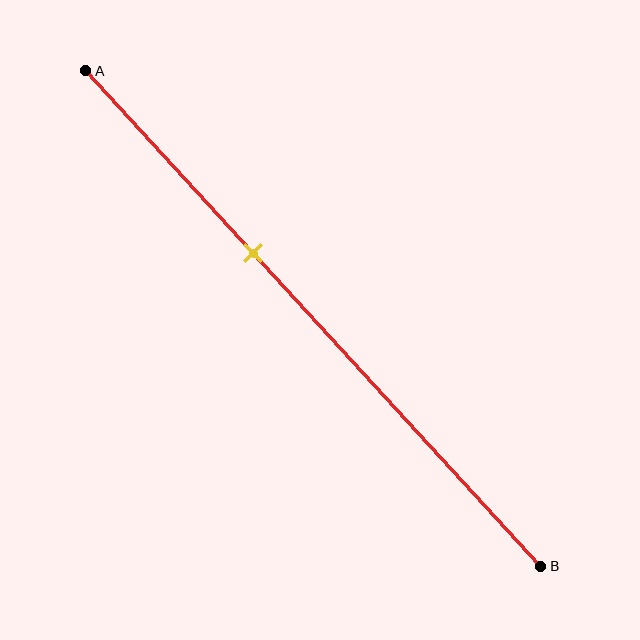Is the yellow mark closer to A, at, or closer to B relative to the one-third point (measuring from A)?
The yellow mark is closer to point B than the one-third point of segment AB.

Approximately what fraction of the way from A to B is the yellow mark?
The yellow mark is approximately 35% of the way from A to B.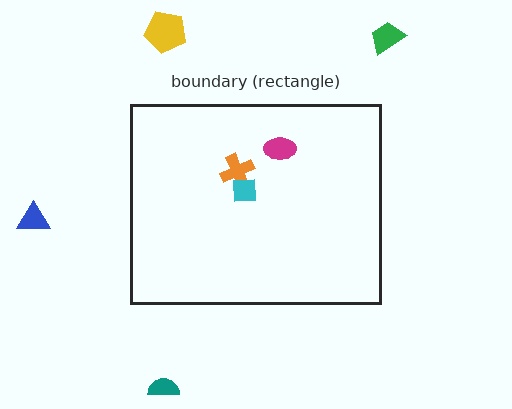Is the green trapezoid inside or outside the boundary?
Outside.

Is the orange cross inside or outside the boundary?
Inside.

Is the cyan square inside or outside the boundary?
Inside.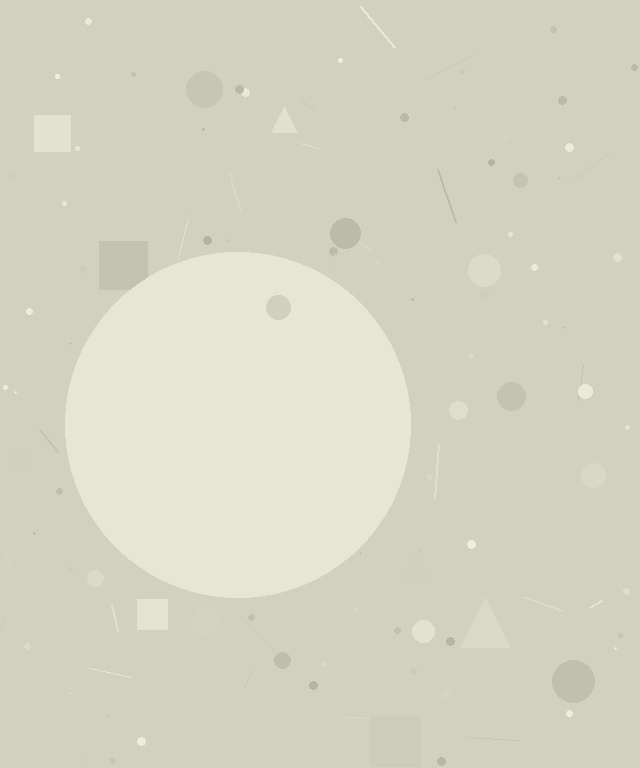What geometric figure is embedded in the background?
A circle is embedded in the background.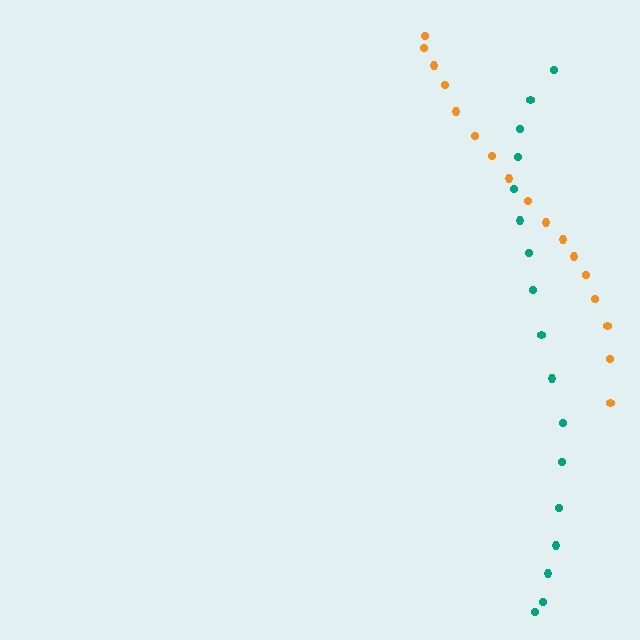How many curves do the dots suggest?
There are 2 distinct paths.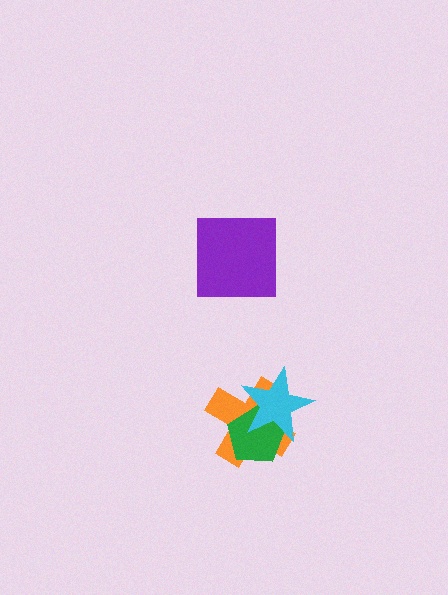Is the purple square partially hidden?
No, no other shape covers it.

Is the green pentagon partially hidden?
Yes, it is partially covered by another shape.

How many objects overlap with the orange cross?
2 objects overlap with the orange cross.